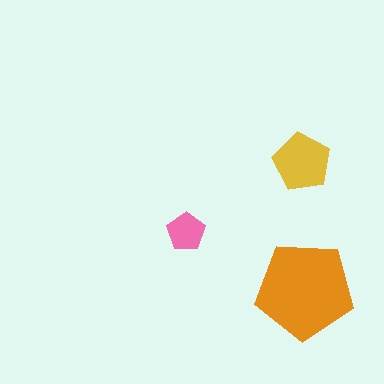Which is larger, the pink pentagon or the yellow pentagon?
The yellow one.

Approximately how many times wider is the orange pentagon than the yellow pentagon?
About 1.5 times wider.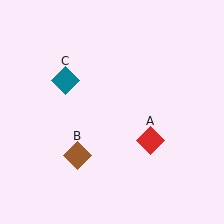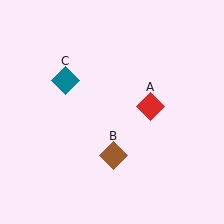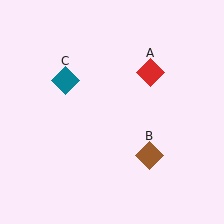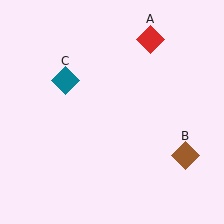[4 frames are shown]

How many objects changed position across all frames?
2 objects changed position: red diamond (object A), brown diamond (object B).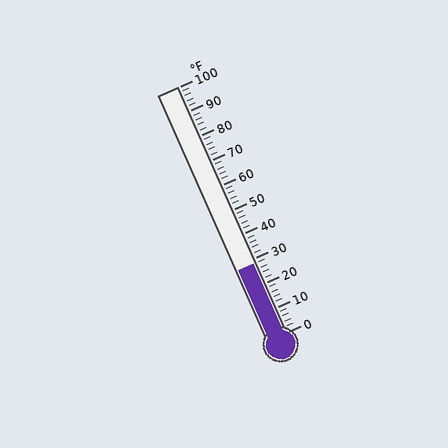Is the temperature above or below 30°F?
The temperature is below 30°F.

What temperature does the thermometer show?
The thermometer shows approximately 28°F.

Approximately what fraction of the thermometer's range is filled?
The thermometer is filled to approximately 30% of its range.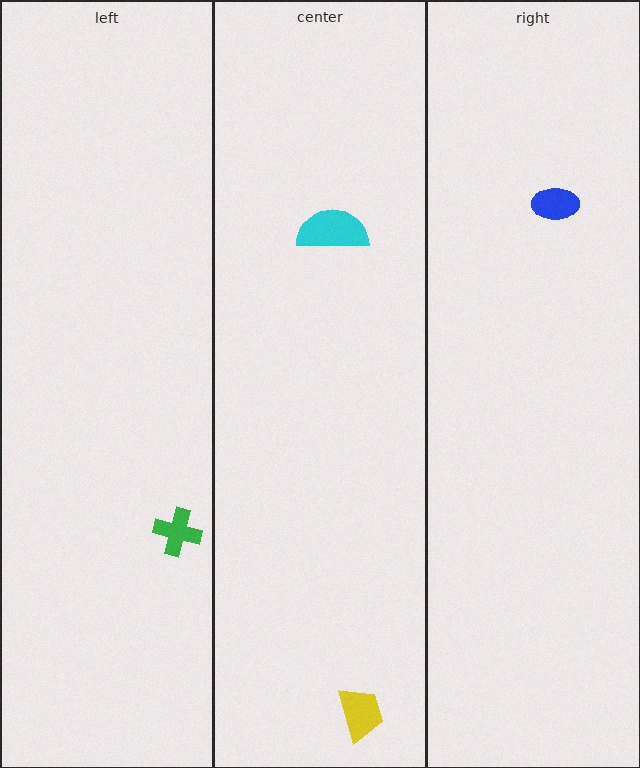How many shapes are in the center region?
2.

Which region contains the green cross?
The left region.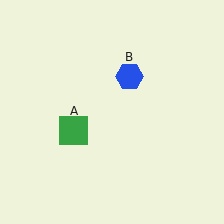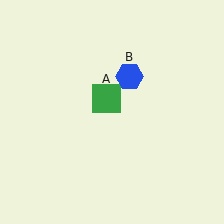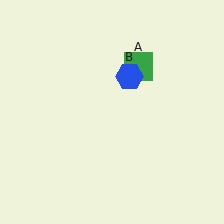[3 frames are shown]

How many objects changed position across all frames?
1 object changed position: green square (object A).